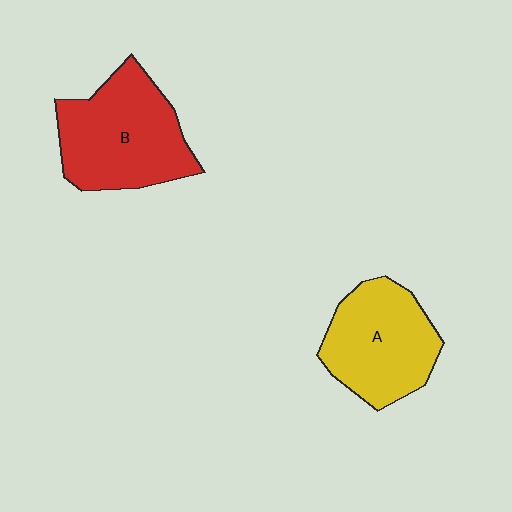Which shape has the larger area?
Shape B (red).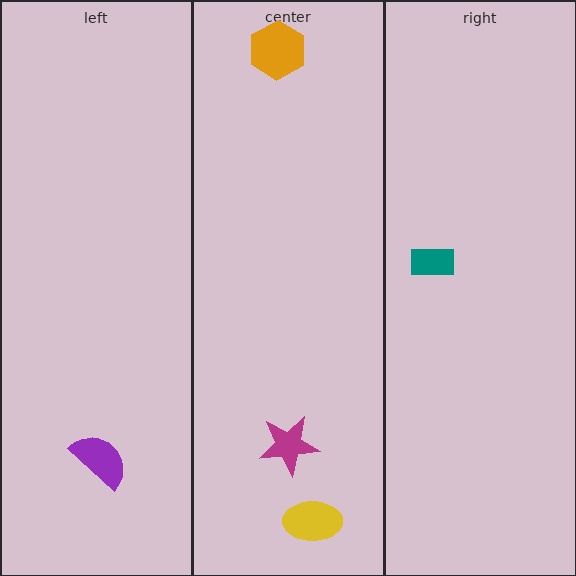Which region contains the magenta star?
The center region.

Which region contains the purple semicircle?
The left region.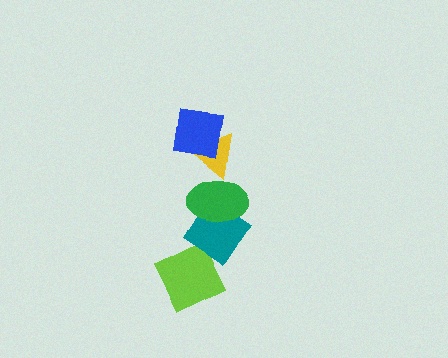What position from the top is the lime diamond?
The lime diamond is 5th from the top.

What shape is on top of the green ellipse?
The yellow triangle is on top of the green ellipse.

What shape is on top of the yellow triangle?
The blue square is on top of the yellow triangle.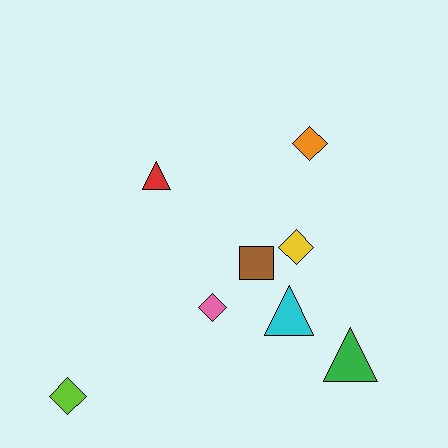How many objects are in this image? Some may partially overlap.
There are 8 objects.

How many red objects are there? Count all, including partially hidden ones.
There is 1 red object.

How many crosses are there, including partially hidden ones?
There are no crosses.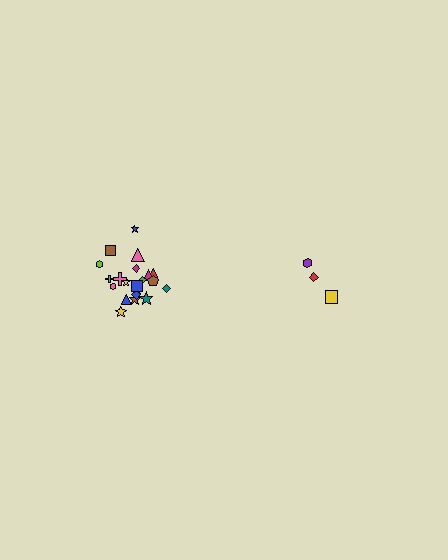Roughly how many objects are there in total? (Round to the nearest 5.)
Roughly 25 objects in total.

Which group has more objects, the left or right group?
The left group.